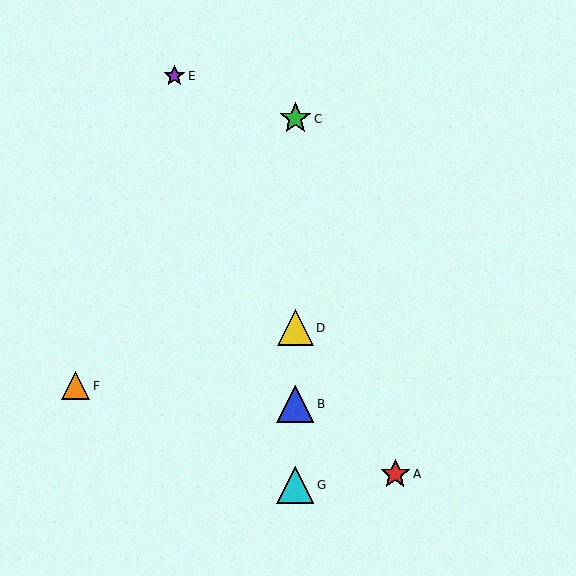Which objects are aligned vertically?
Objects B, C, D, G are aligned vertically.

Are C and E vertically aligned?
No, C is at x≈295 and E is at x≈174.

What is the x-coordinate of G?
Object G is at x≈295.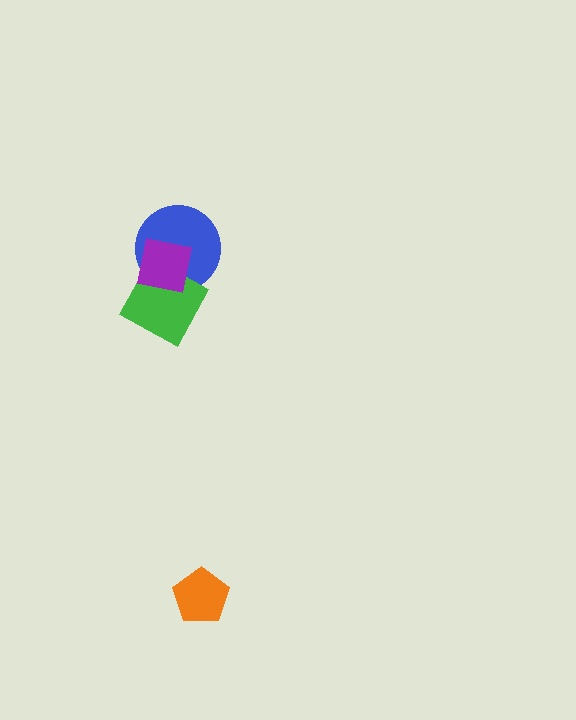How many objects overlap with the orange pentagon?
0 objects overlap with the orange pentagon.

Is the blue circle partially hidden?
Yes, it is partially covered by another shape.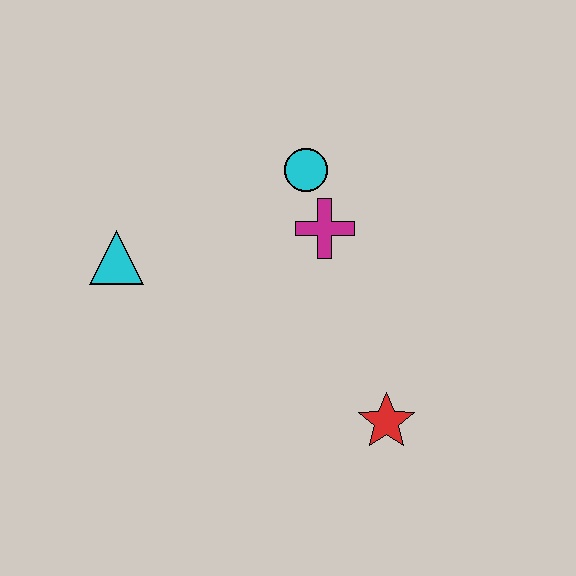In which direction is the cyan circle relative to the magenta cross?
The cyan circle is above the magenta cross.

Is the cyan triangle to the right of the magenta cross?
No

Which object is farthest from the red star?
The cyan triangle is farthest from the red star.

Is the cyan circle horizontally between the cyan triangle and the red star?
Yes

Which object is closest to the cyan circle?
The magenta cross is closest to the cyan circle.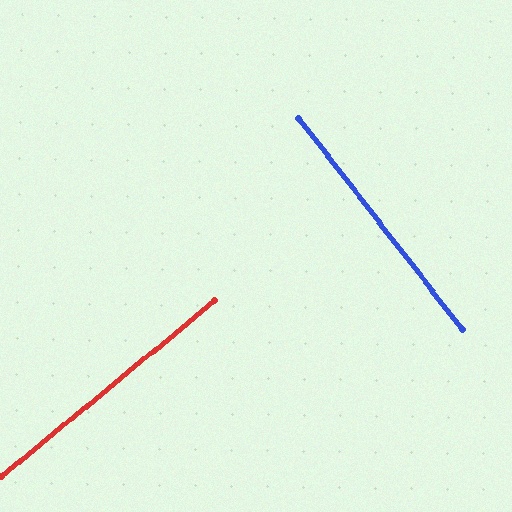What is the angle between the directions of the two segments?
Approximately 88 degrees.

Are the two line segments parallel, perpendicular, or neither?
Perpendicular — they meet at approximately 88°.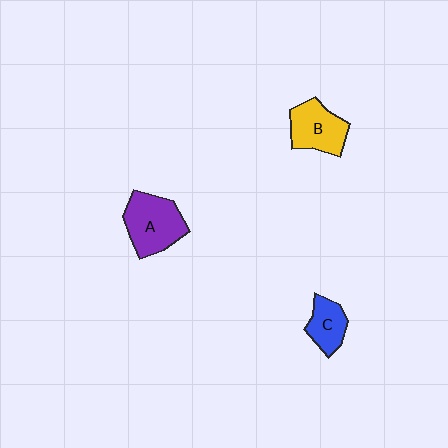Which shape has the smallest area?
Shape C (blue).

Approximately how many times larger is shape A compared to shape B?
Approximately 1.2 times.